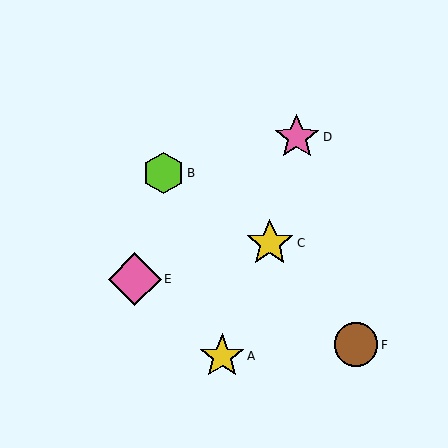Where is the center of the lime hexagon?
The center of the lime hexagon is at (163, 173).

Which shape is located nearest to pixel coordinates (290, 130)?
The pink star (labeled D) at (297, 137) is nearest to that location.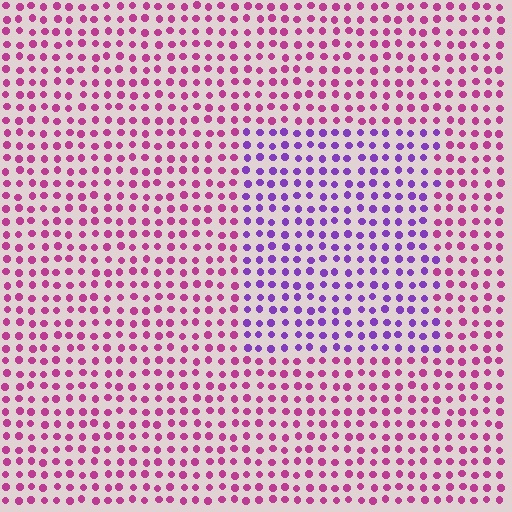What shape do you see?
I see a rectangle.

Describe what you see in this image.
The image is filled with small magenta elements in a uniform arrangement. A rectangle-shaped region is visible where the elements are tinted to a slightly different hue, forming a subtle color boundary.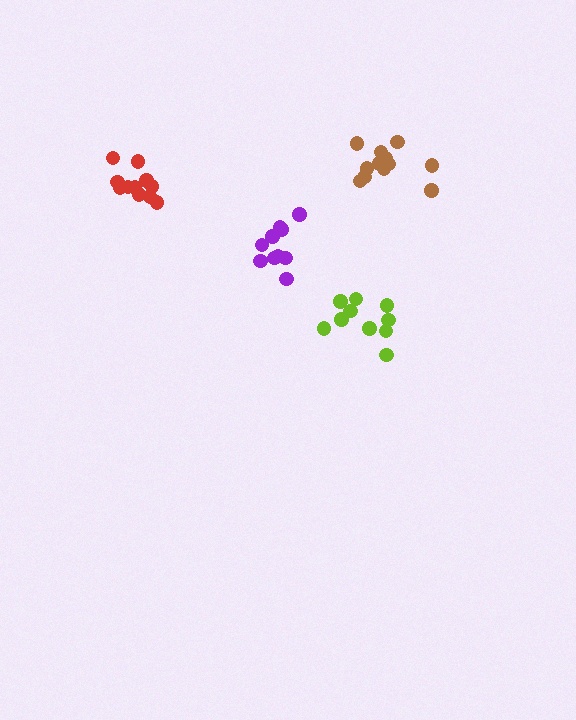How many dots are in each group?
Group 1: 12 dots, Group 2: 11 dots, Group 3: 10 dots, Group 4: 11 dots (44 total).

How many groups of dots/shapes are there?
There are 4 groups.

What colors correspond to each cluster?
The clusters are colored: brown, purple, lime, red.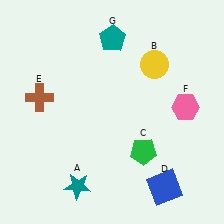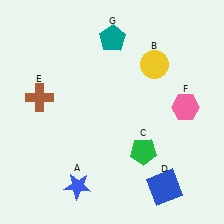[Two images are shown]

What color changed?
The star (A) changed from teal in Image 1 to blue in Image 2.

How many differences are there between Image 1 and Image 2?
There is 1 difference between the two images.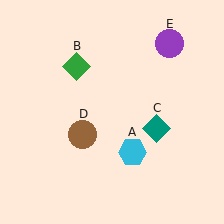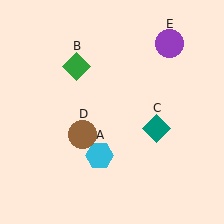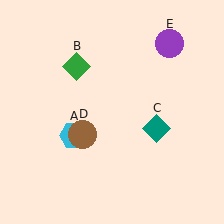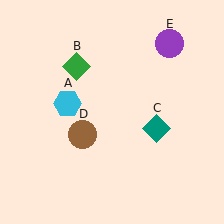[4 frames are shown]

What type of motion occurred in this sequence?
The cyan hexagon (object A) rotated clockwise around the center of the scene.